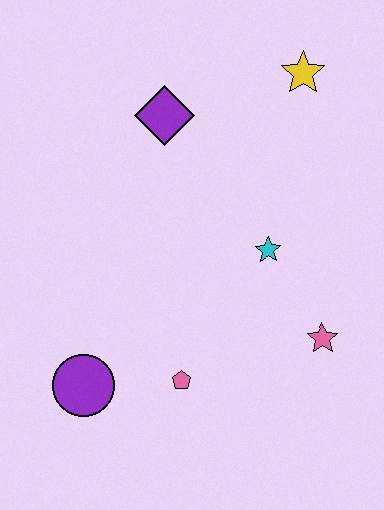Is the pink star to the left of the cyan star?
No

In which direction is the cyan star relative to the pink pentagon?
The cyan star is above the pink pentagon.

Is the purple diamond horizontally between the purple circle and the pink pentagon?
Yes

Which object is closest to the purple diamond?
The yellow star is closest to the purple diamond.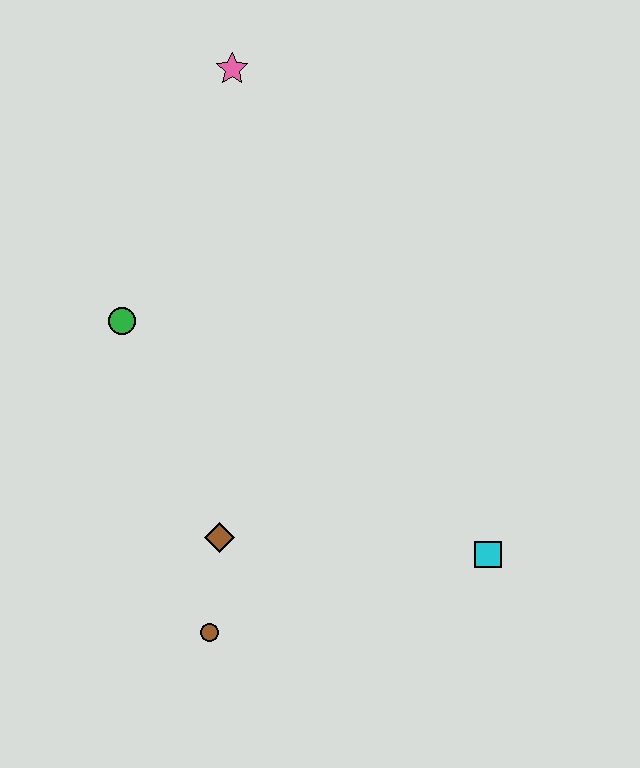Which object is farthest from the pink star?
The brown circle is farthest from the pink star.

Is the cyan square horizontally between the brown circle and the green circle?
No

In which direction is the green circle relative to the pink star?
The green circle is below the pink star.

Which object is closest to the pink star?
The green circle is closest to the pink star.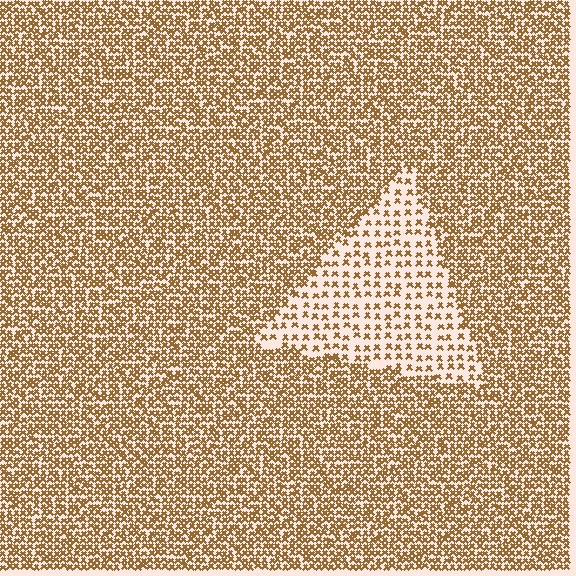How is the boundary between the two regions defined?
The boundary is defined by a change in element density (approximately 2.4x ratio). All elements are the same color, size, and shape.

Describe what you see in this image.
The image contains small brown elements arranged at two different densities. A triangle-shaped region is visible where the elements are less densely packed than the surrounding area.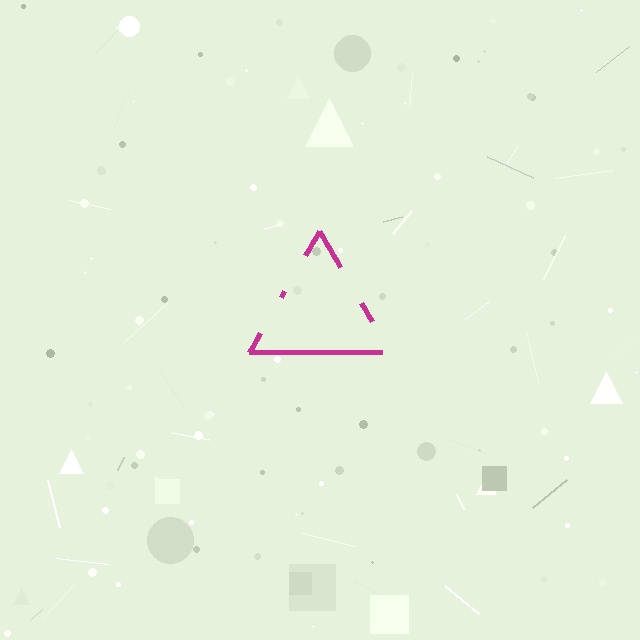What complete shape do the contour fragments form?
The contour fragments form a triangle.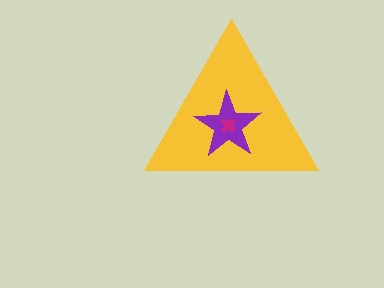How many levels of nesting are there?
3.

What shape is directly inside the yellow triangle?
The purple star.